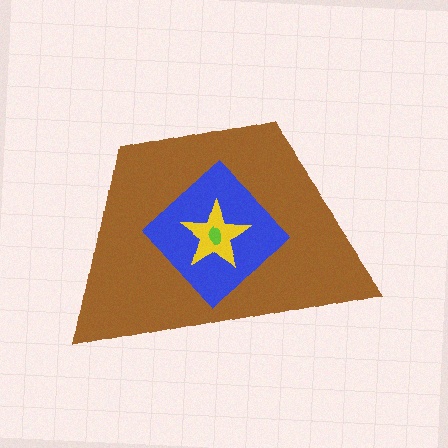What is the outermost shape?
The brown trapezoid.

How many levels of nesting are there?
4.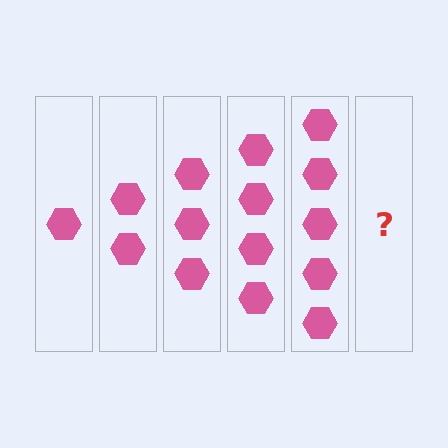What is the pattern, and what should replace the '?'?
The pattern is that each step adds one more hexagon. The '?' should be 6 hexagons.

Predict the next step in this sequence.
The next step is 6 hexagons.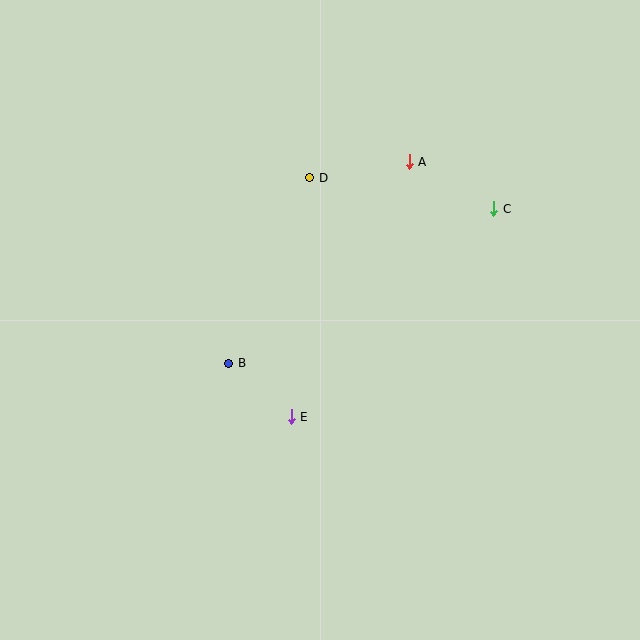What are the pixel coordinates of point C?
Point C is at (494, 209).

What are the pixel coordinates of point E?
Point E is at (291, 417).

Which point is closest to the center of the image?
Point E at (291, 417) is closest to the center.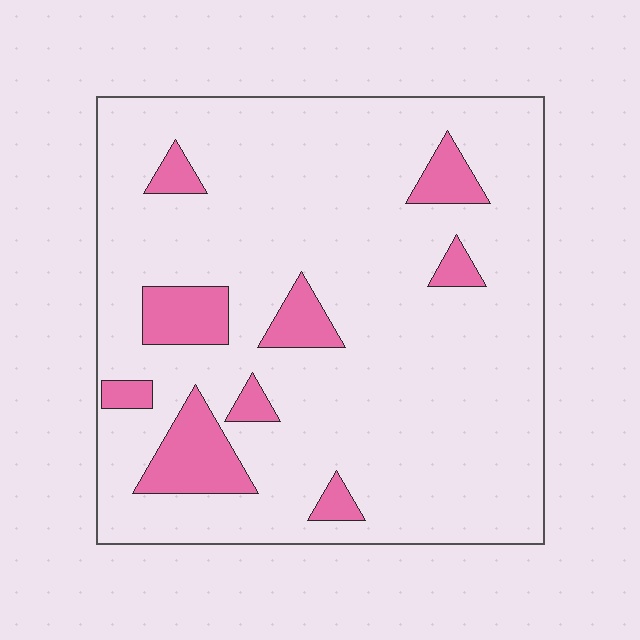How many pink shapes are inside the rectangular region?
9.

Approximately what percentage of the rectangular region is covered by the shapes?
Approximately 15%.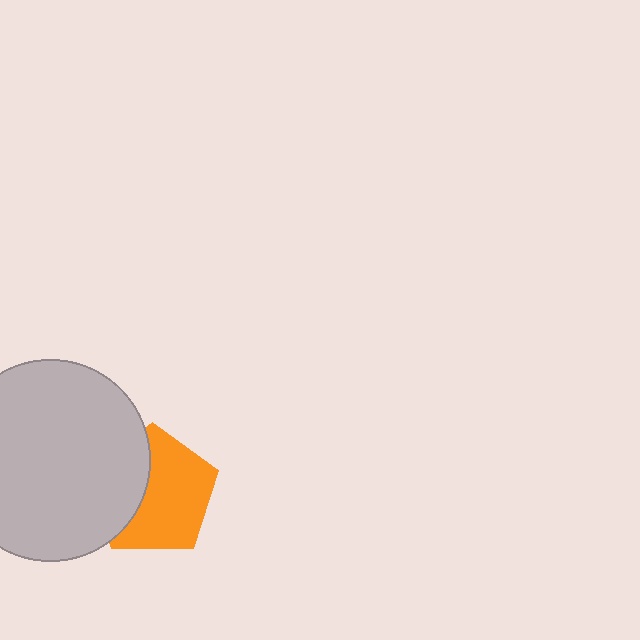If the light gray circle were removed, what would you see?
You would see the complete orange pentagon.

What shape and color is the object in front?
The object in front is a light gray circle.